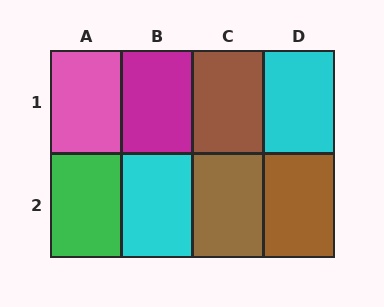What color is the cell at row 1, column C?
Brown.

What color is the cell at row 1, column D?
Cyan.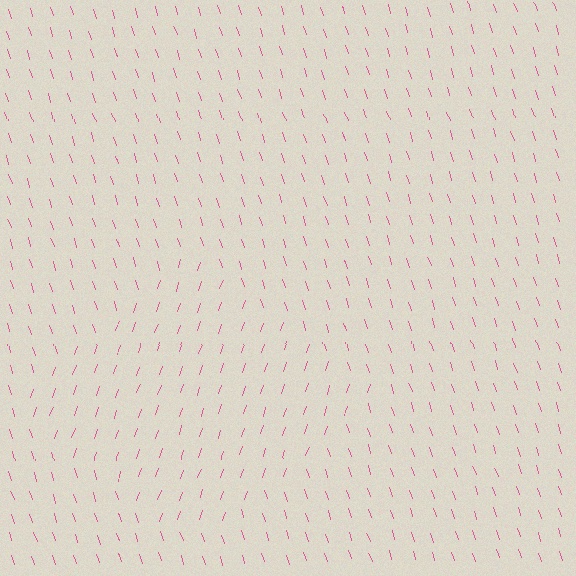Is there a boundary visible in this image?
Yes, there is a texture boundary formed by a change in line orientation.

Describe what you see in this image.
The image is filled with small pink line segments. A diamond region in the image has lines oriented differently from the surrounding lines, creating a visible texture boundary.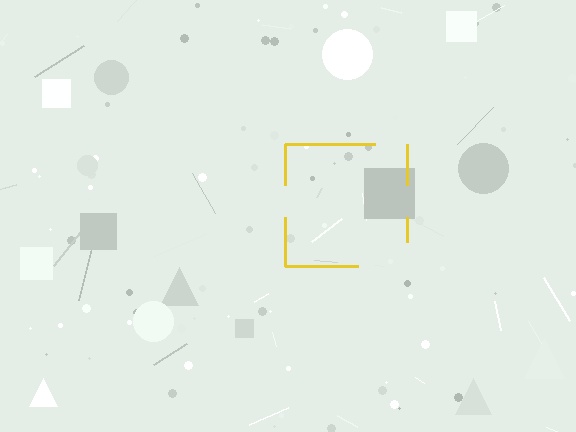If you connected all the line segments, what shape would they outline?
They would outline a square.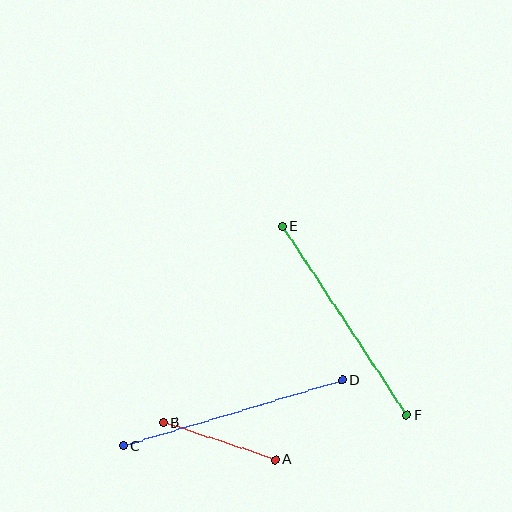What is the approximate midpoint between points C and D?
The midpoint is at approximately (232, 413) pixels.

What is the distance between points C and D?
The distance is approximately 229 pixels.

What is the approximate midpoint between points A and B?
The midpoint is at approximately (219, 441) pixels.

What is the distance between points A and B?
The distance is approximately 118 pixels.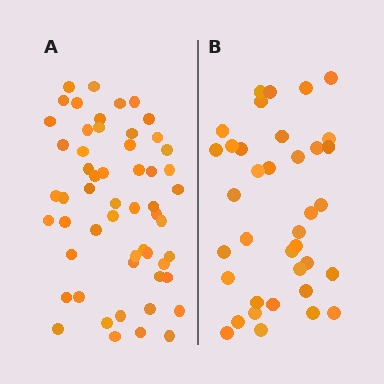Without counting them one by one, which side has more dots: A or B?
Region A (the left region) has more dots.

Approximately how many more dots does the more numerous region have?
Region A has approximately 20 more dots than region B.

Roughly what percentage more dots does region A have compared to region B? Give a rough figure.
About 50% more.